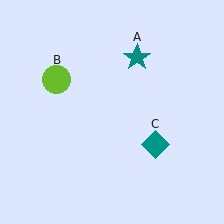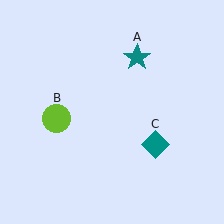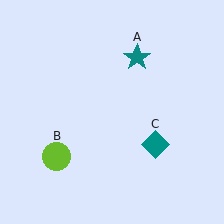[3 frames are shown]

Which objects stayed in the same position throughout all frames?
Teal star (object A) and teal diamond (object C) remained stationary.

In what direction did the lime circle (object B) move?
The lime circle (object B) moved down.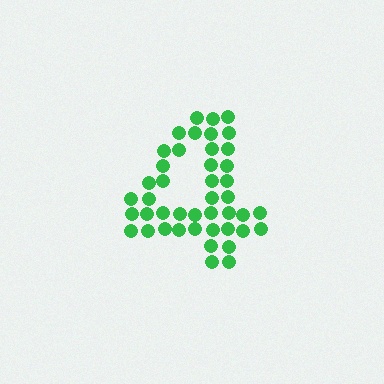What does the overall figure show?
The overall figure shows the digit 4.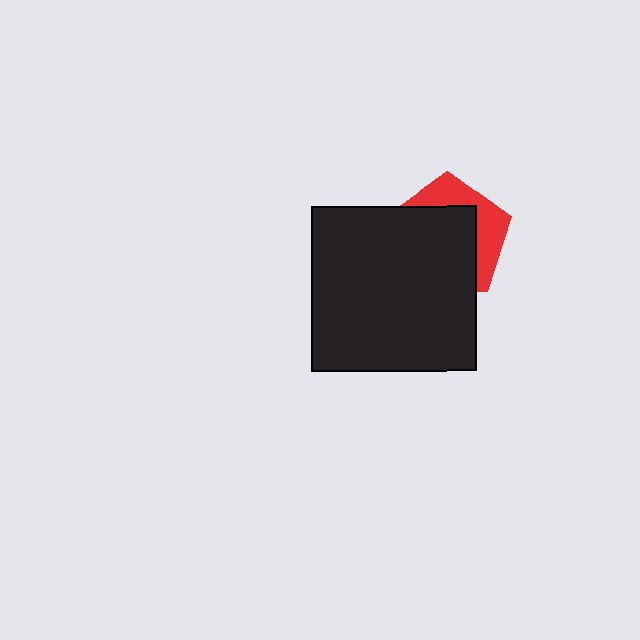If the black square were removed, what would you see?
You would see the complete red pentagon.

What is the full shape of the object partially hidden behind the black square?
The partially hidden object is a red pentagon.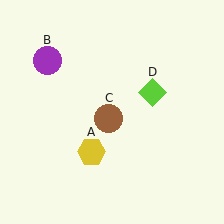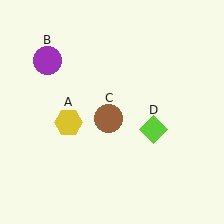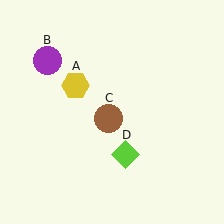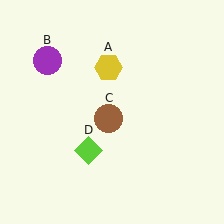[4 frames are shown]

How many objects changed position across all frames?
2 objects changed position: yellow hexagon (object A), lime diamond (object D).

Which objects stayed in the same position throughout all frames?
Purple circle (object B) and brown circle (object C) remained stationary.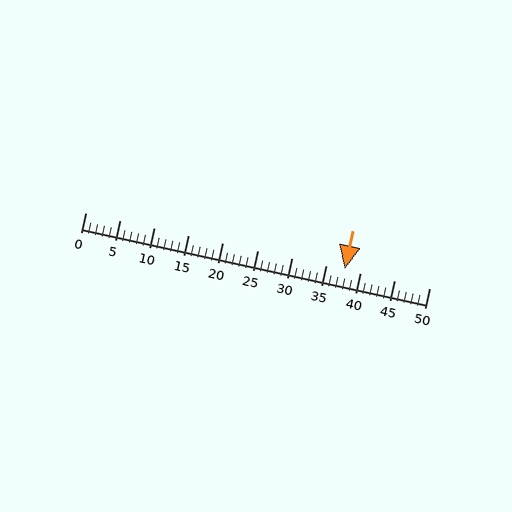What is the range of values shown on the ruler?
The ruler shows values from 0 to 50.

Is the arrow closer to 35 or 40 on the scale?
The arrow is closer to 40.